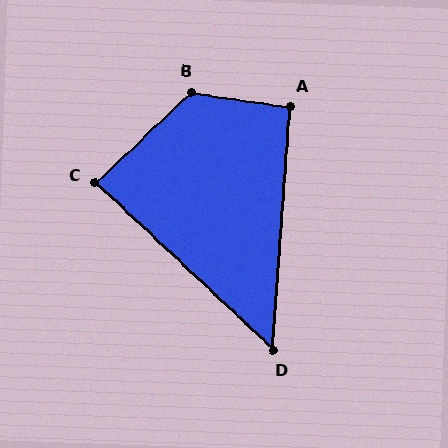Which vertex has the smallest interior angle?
D, at approximately 51 degrees.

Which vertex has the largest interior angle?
B, at approximately 129 degrees.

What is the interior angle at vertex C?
Approximately 86 degrees (approximately right).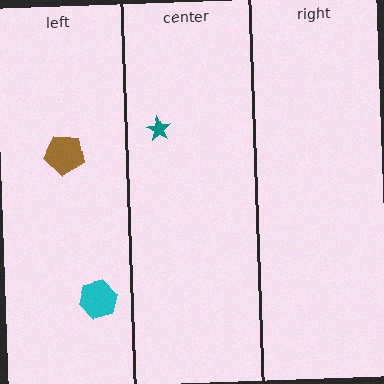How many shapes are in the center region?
1.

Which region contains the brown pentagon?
The left region.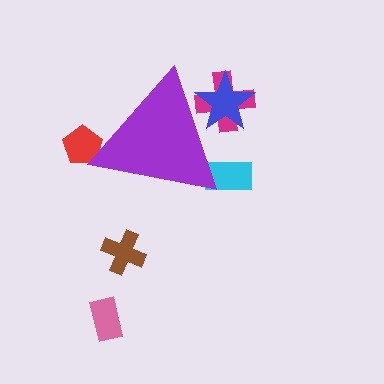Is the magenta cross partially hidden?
Yes, the magenta cross is partially hidden behind the purple triangle.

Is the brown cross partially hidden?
No, the brown cross is fully visible.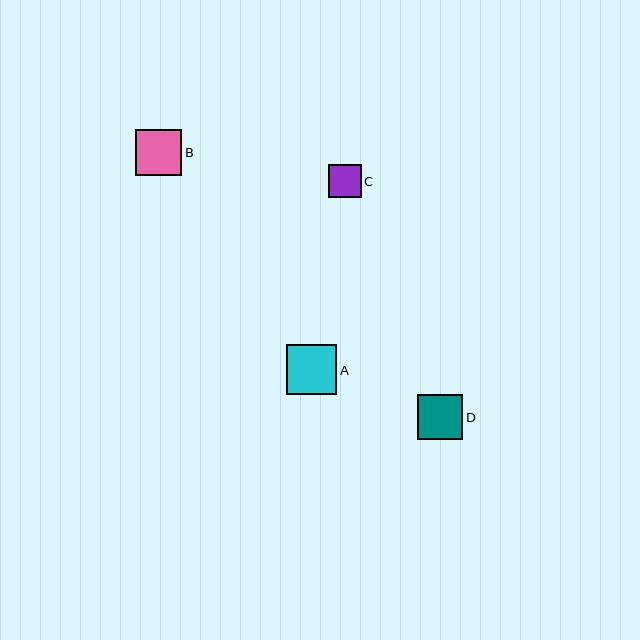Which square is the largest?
Square A is the largest with a size of approximately 50 pixels.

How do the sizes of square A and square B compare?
Square A and square B are approximately the same size.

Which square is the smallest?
Square C is the smallest with a size of approximately 33 pixels.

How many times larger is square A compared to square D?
Square A is approximately 1.1 times the size of square D.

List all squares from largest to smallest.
From largest to smallest: A, B, D, C.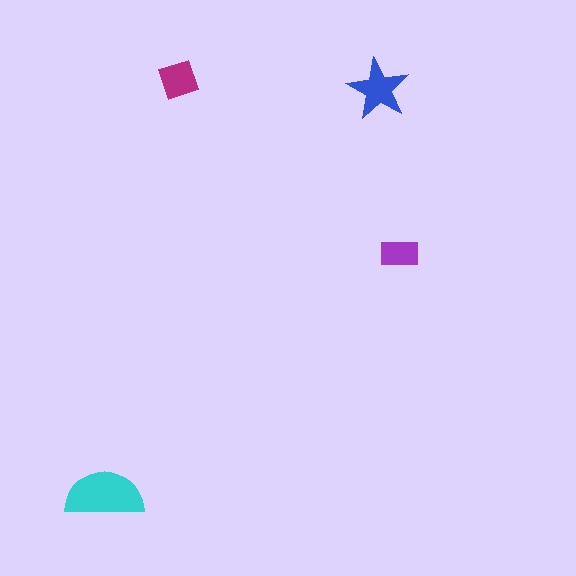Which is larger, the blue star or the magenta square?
The blue star.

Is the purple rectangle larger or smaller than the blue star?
Smaller.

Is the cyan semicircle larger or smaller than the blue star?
Larger.